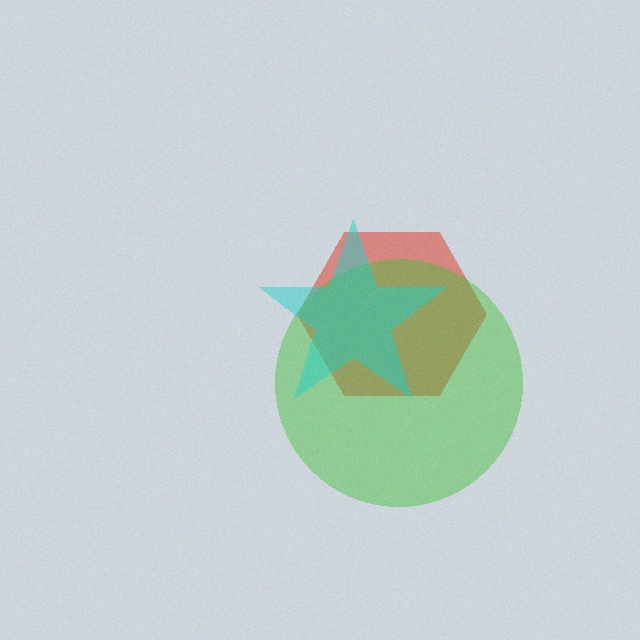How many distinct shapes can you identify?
There are 3 distinct shapes: a red hexagon, a green circle, a cyan star.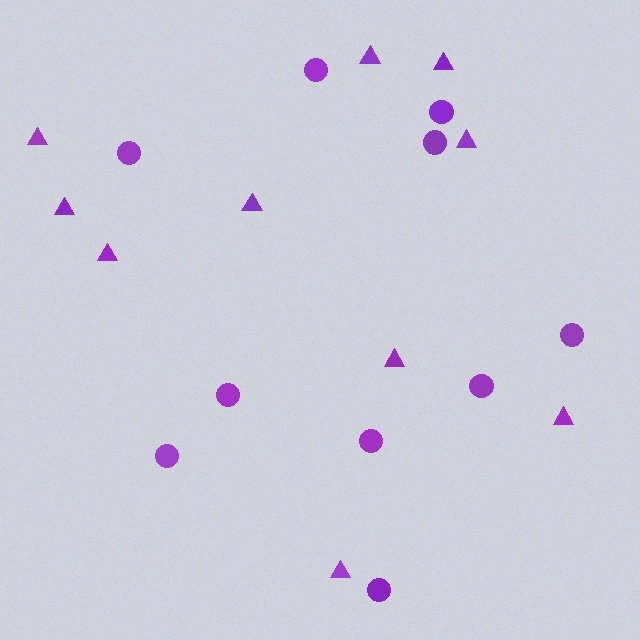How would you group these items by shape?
There are 2 groups: one group of triangles (10) and one group of circles (10).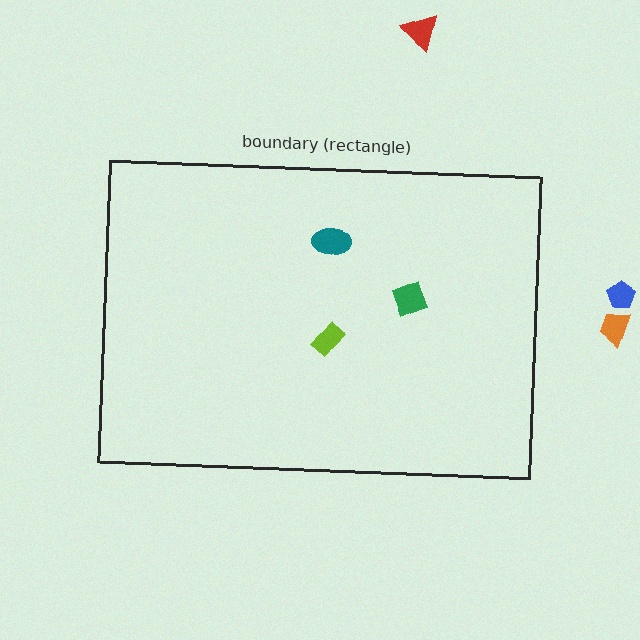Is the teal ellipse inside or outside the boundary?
Inside.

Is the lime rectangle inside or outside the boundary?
Inside.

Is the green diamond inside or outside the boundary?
Inside.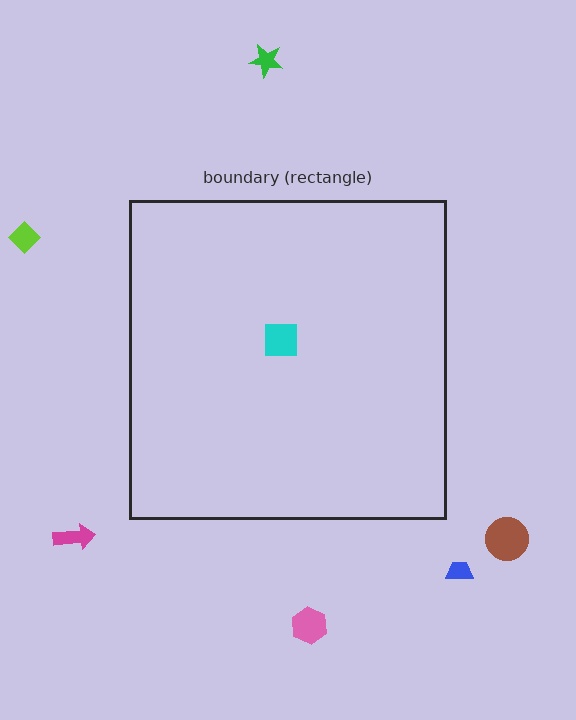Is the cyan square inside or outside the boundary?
Inside.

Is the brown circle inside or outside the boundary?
Outside.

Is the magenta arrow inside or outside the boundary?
Outside.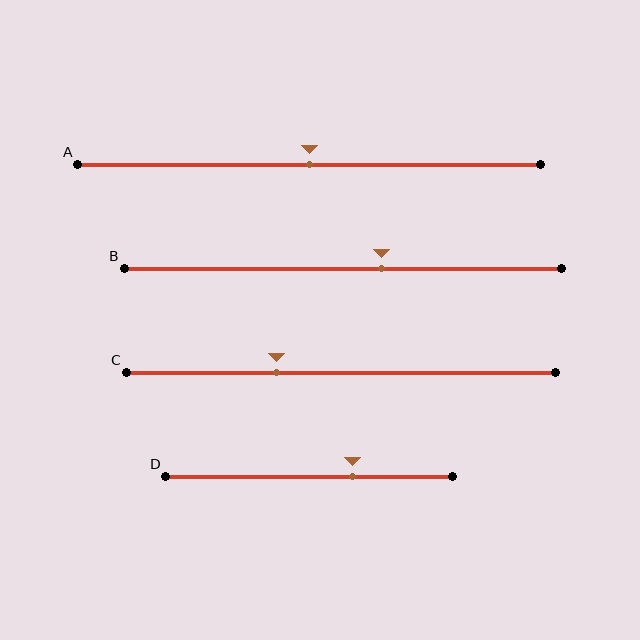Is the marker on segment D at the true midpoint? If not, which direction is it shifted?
No, the marker on segment D is shifted to the right by about 15% of the segment length.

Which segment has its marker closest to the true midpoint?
Segment A has its marker closest to the true midpoint.